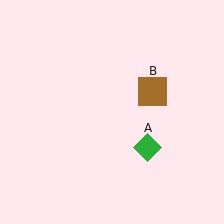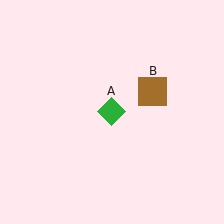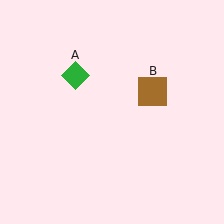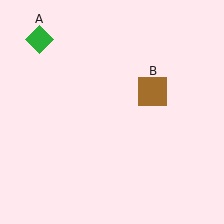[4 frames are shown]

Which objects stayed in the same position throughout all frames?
Brown square (object B) remained stationary.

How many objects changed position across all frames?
1 object changed position: green diamond (object A).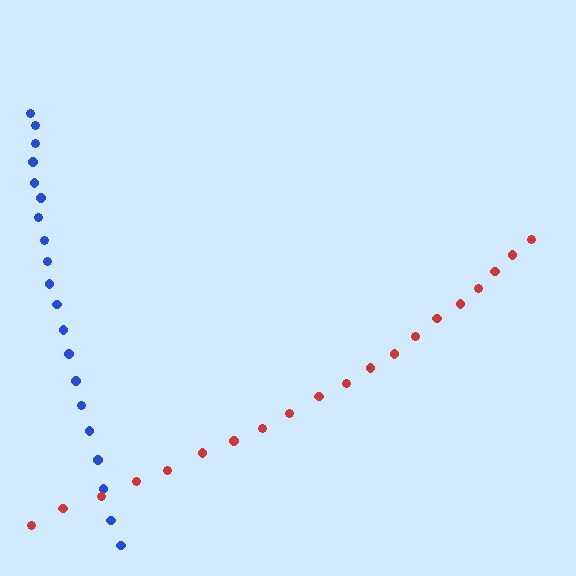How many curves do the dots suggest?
There are 2 distinct paths.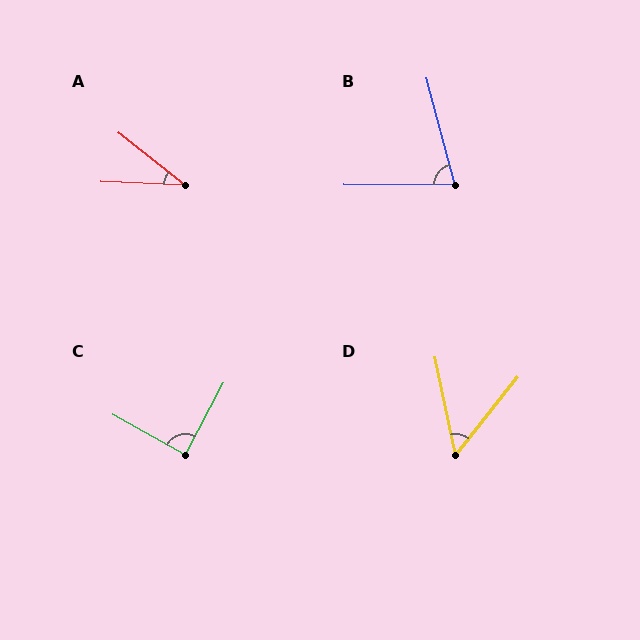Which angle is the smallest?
A, at approximately 36 degrees.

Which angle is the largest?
C, at approximately 89 degrees.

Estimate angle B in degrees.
Approximately 75 degrees.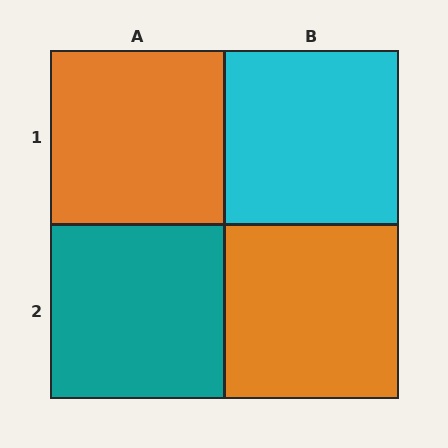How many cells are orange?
2 cells are orange.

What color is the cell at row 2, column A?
Teal.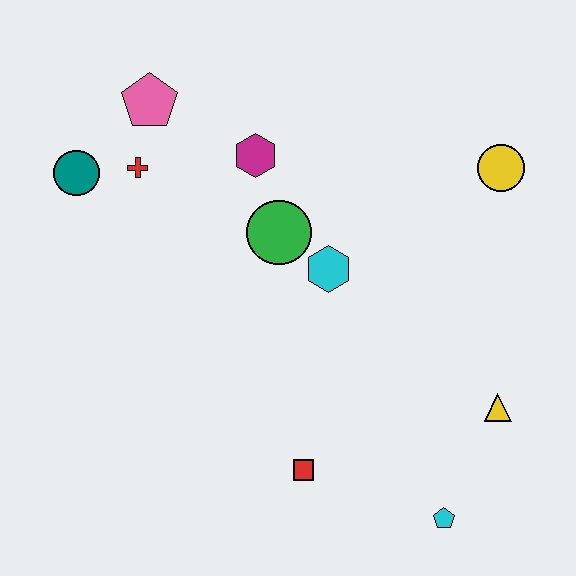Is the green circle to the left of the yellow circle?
Yes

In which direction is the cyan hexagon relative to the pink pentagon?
The cyan hexagon is to the right of the pink pentagon.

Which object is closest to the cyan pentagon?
The yellow triangle is closest to the cyan pentagon.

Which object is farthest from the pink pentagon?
The cyan pentagon is farthest from the pink pentagon.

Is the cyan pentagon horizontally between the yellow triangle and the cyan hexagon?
Yes